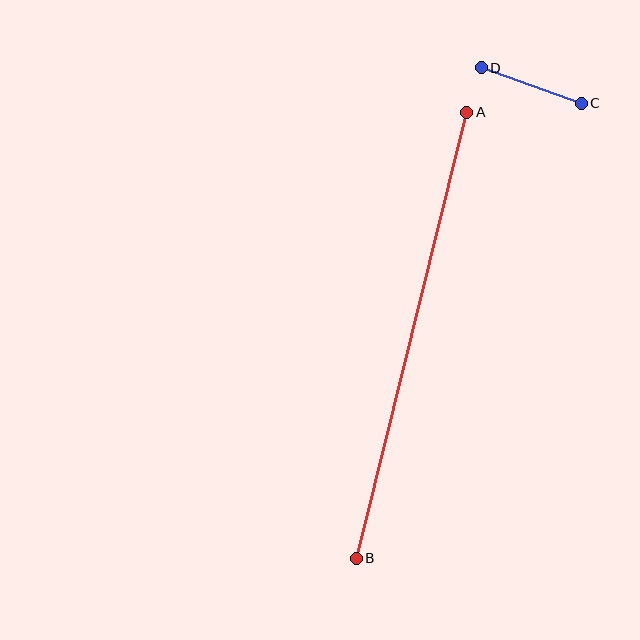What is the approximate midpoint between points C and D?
The midpoint is at approximately (531, 85) pixels.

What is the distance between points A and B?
The distance is approximately 459 pixels.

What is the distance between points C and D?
The distance is approximately 106 pixels.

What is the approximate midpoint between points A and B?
The midpoint is at approximately (412, 335) pixels.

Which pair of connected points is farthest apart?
Points A and B are farthest apart.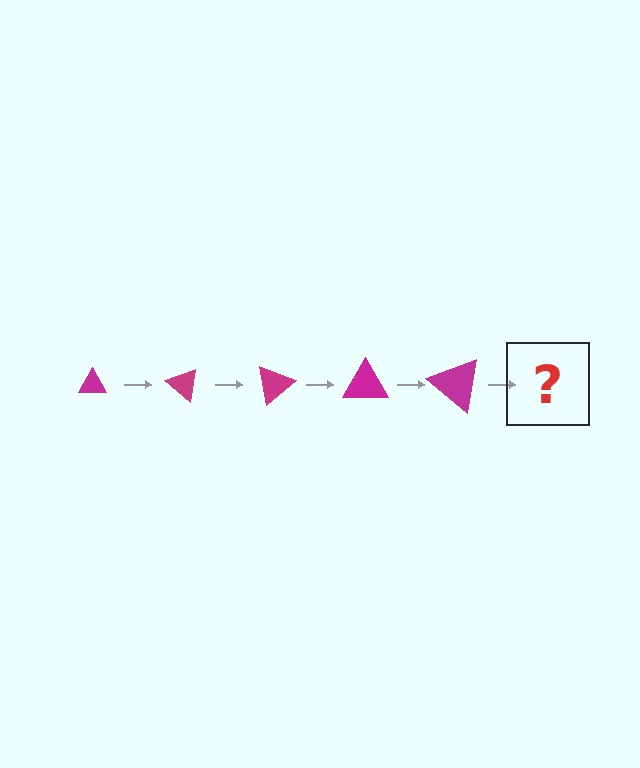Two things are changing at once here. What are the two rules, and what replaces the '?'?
The two rules are that the triangle grows larger each step and it rotates 40 degrees each step. The '?' should be a triangle, larger than the previous one and rotated 200 degrees from the start.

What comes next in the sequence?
The next element should be a triangle, larger than the previous one and rotated 200 degrees from the start.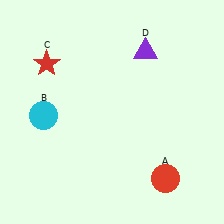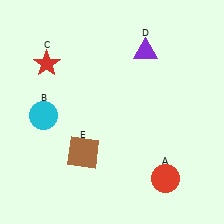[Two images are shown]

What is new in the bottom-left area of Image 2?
A brown square (E) was added in the bottom-left area of Image 2.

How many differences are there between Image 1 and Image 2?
There is 1 difference between the two images.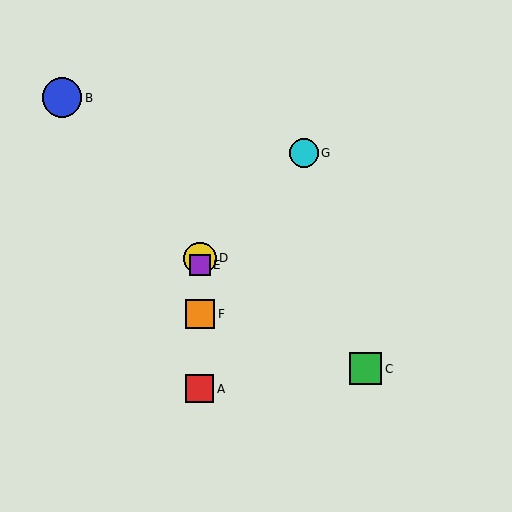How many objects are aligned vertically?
4 objects (A, D, E, F) are aligned vertically.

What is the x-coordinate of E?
Object E is at x≈200.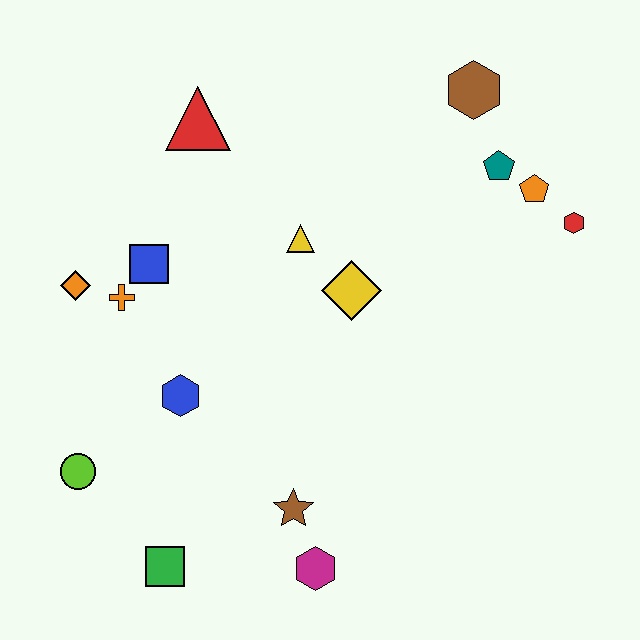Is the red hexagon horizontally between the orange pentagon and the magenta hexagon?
No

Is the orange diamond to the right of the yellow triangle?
No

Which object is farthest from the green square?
The brown hexagon is farthest from the green square.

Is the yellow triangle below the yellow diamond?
No